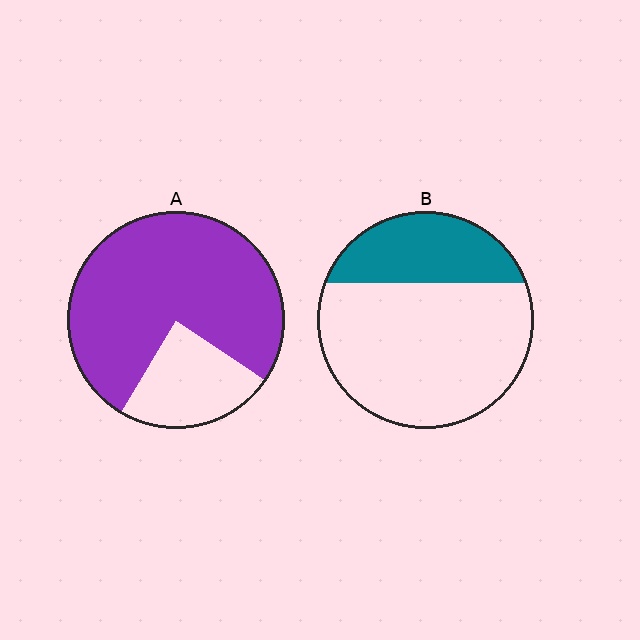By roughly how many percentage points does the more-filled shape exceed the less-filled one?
By roughly 45 percentage points (A over B).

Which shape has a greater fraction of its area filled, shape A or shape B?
Shape A.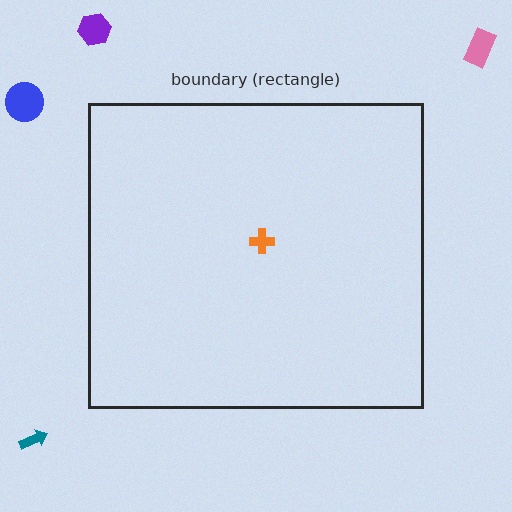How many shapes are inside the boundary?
1 inside, 4 outside.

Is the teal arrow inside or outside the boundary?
Outside.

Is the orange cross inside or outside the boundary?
Inside.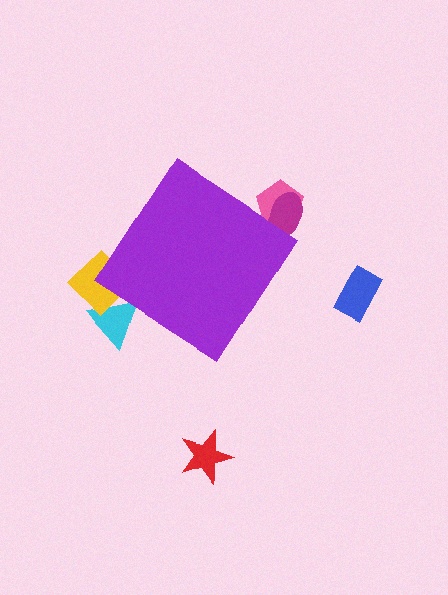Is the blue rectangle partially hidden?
No, the blue rectangle is fully visible.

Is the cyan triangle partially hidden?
Yes, the cyan triangle is partially hidden behind the purple diamond.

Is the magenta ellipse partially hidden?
Yes, the magenta ellipse is partially hidden behind the purple diamond.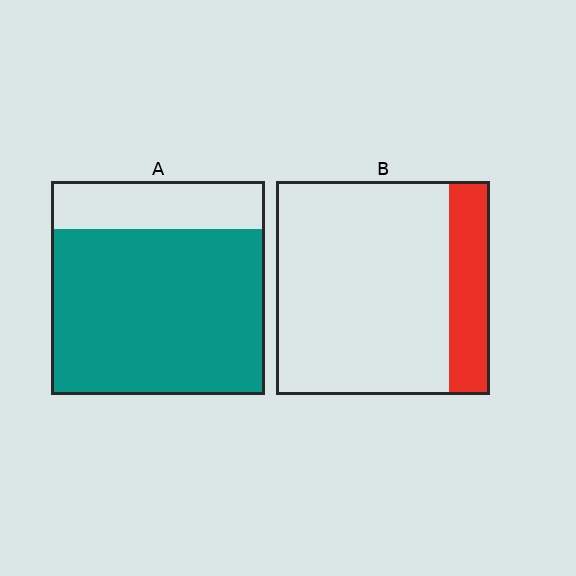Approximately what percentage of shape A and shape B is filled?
A is approximately 80% and B is approximately 20%.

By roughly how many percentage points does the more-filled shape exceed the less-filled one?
By roughly 60 percentage points (A over B).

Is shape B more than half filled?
No.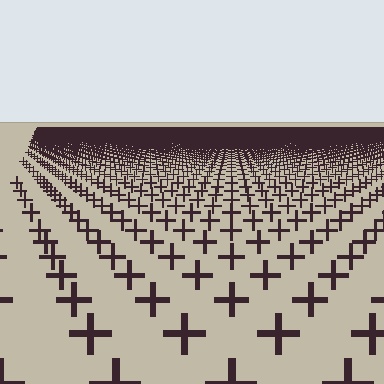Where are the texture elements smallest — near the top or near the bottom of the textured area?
Near the top.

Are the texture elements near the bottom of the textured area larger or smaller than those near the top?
Larger. Near the bottom, elements are closer to the viewer and appear at a bigger on-screen size.